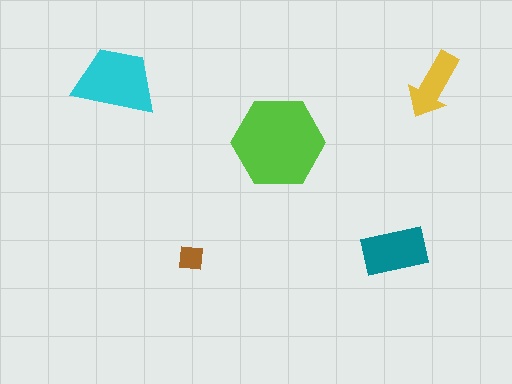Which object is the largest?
The lime hexagon.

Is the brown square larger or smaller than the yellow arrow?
Smaller.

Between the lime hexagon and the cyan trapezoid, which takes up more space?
The lime hexagon.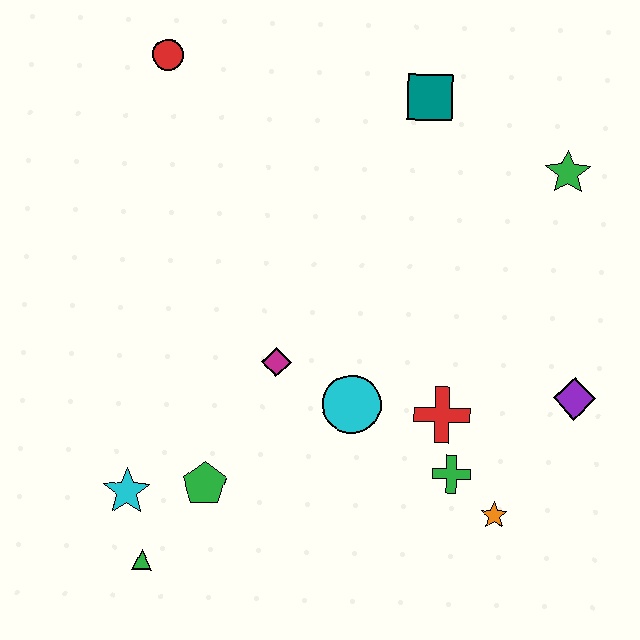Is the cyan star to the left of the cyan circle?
Yes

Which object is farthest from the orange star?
The red circle is farthest from the orange star.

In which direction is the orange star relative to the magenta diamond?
The orange star is to the right of the magenta diamond.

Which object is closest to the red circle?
The teal square is closest to the red circle.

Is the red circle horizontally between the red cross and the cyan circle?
No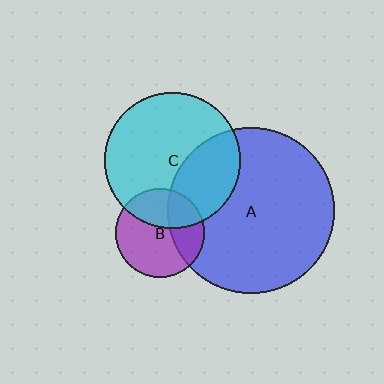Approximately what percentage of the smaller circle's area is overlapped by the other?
Approximately 30%.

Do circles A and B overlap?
Yes.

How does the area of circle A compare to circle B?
Approximately 3.5 times.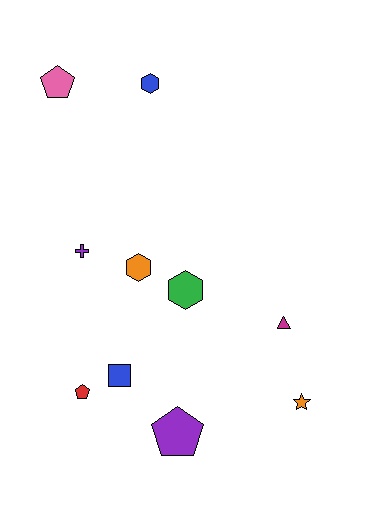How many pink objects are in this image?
There is 1 pink object.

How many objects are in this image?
There are 10 objects.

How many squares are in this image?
There is 1 square.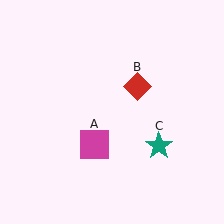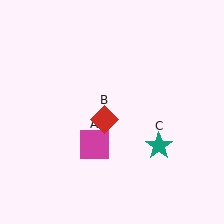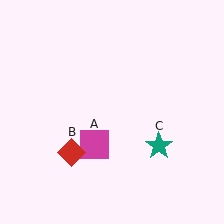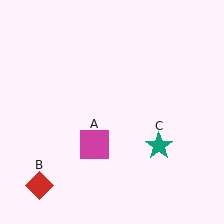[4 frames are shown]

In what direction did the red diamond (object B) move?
The red diamond (object B) moved down and to the left.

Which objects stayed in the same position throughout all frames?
Magenta square (object A) and teal star (object C) remained stationary.